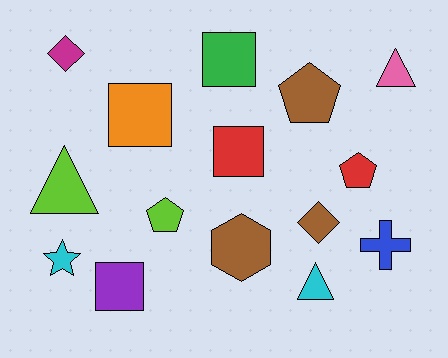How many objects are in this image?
There are 15 objects.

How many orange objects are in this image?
There is 1 orange object.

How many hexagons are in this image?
There is 1 hexagon.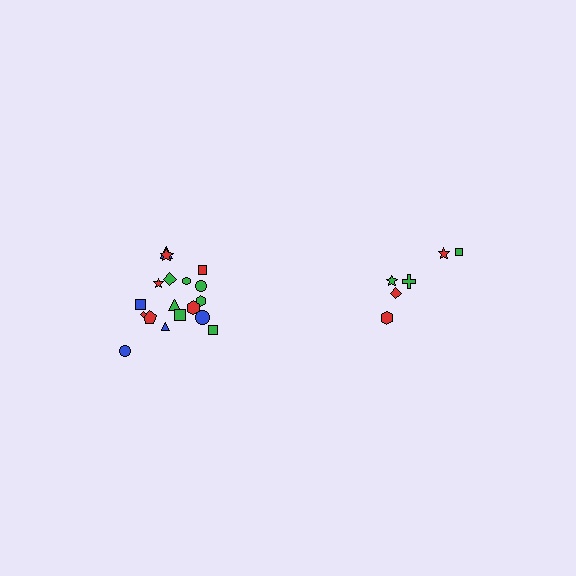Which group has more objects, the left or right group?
The left group.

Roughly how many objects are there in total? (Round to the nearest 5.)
Roughly 25 objects in total.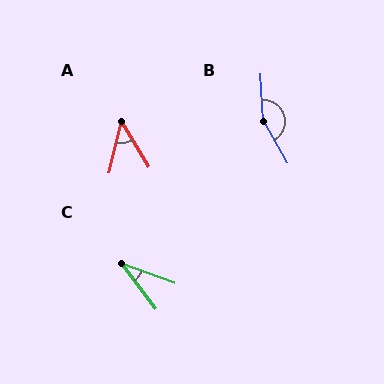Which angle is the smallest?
C, at approximately 32 degrees.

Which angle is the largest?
B, at approximately 154 degrees.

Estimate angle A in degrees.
Approximately 45 degrees.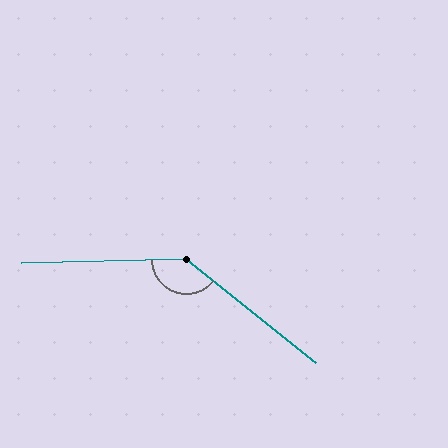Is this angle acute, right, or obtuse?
It is obtuse.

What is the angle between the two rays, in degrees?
Approximately 140 degrees.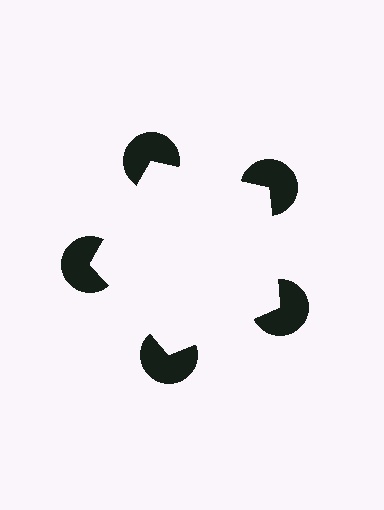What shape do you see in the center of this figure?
An illusory pentagon — its edges are inferred from the aligned wedge cuts in the pac-man discs, not physically drawn.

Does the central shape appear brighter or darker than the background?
It typically appears slightly brighter than the background, even though no actual brightness change is drawn.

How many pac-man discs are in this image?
There are 5 — one at each vertex of the illusory pentagon.